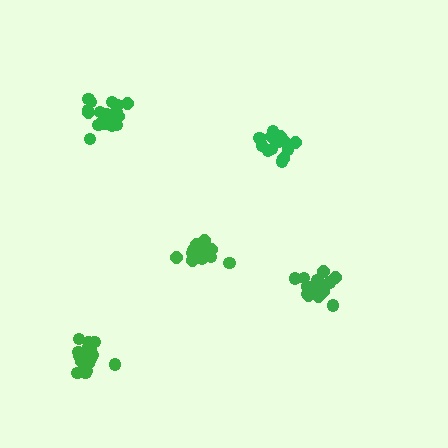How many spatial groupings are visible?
There are 5 spatial groupings.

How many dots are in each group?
Group 1: 17 dots, Group 2: 18 dots, Group 3: 14 dots, Group 4: 16 dots, Group 5: 17 dots (82 total).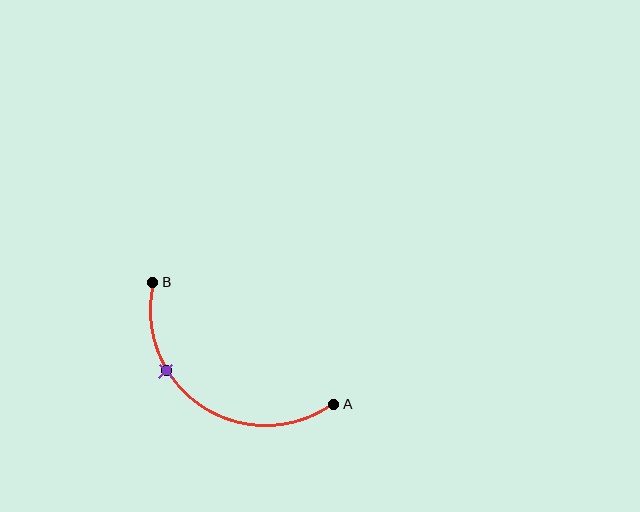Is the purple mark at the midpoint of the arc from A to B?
No. The purple mark lies on the arc but is closer to endpoint B. The arc midpoint would be at the point on the curve equidistant along the arc from both A and B.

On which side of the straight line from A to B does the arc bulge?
The arc bulges below and to the left of the straight line connecting A and B.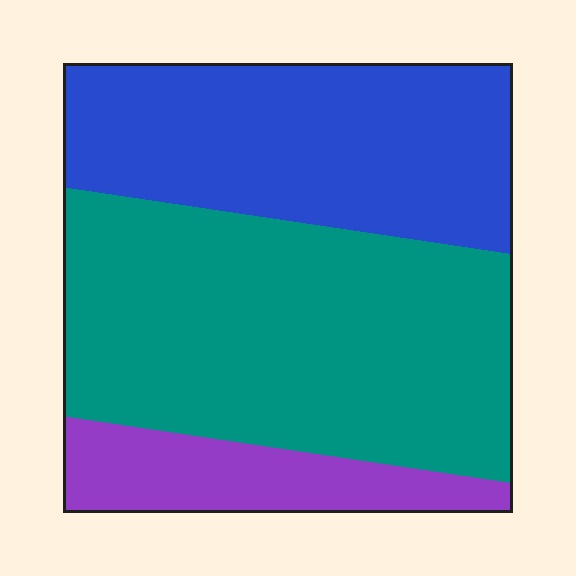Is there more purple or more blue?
Blue.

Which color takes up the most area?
Teal, at roughly 50%.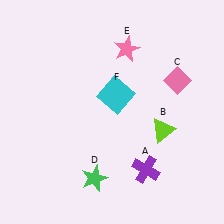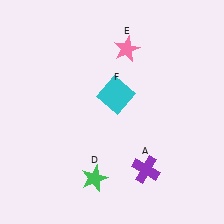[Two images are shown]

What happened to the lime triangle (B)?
The lime triangle (B) was removed in Image 2. It was in the bottom-right area of Image 1.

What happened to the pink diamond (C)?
The pink diamond (C) was removed in Image 2. It was in the top-right area of Image 1.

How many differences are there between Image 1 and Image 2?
There are 2 differences between the two images.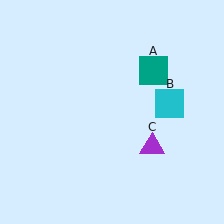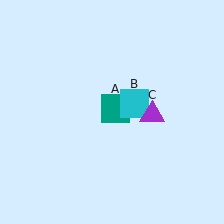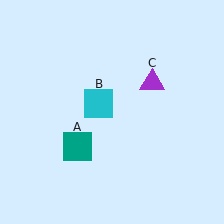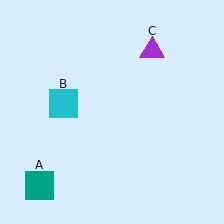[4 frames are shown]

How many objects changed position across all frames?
3 objects changed position: teal square (object A), cyan square (object B), purple triangle (object C).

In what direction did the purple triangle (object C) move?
The purple triangle (object C) moved up.